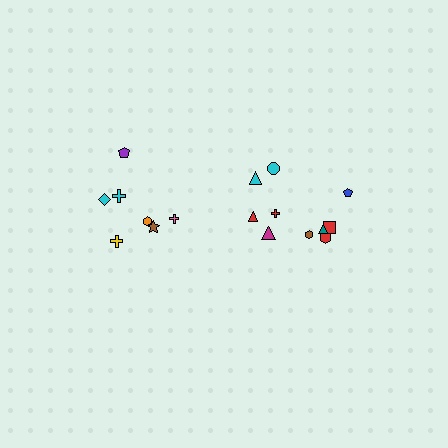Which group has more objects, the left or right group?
The right group.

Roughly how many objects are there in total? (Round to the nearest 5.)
Roughly 20 objects in total.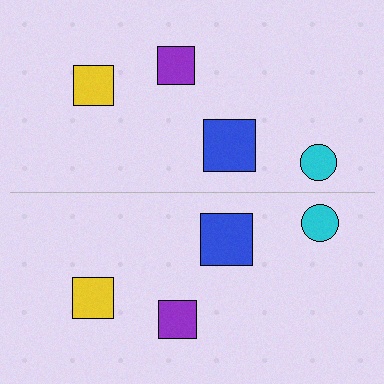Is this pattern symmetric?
Yes, this pattern has bilateral (reflection) symmetry.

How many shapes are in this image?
There are 8 shapes in this image.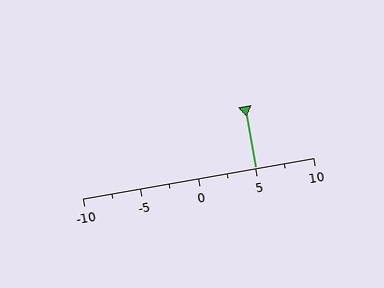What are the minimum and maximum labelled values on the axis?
The axis runs from -10 to 10.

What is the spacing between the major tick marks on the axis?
The major ticks are spaced 5 apart.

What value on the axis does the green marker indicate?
The marker indicates approximately 5.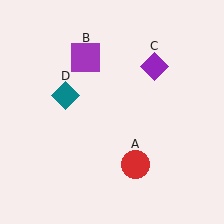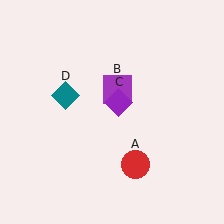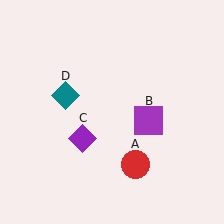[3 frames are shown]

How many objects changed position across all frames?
2 objects changed position: purple square (object B), purple diamond (object C).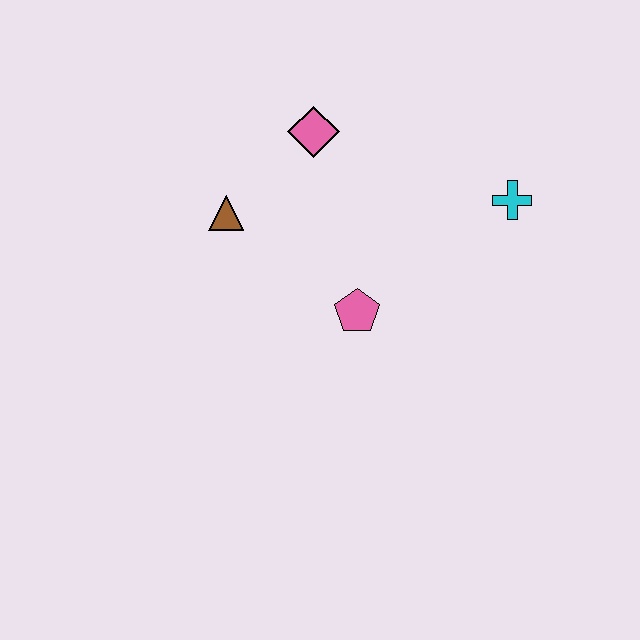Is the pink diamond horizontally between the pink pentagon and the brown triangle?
Yes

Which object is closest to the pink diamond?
The brown triangle is closest to the pink diamond.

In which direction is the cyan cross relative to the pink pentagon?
The cyan cross is to the right of the pink pentagon.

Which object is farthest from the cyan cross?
The brown triangle is farthest from the cyan cross.